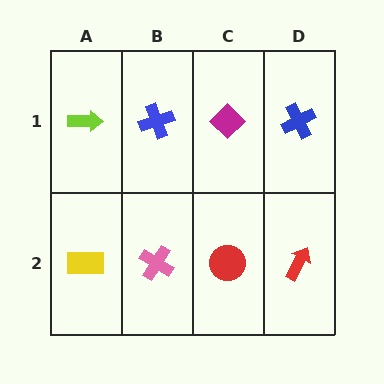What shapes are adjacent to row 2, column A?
A lime arrow (row 1, column A), a pink cross (row 2, column B).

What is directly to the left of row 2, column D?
A red circle.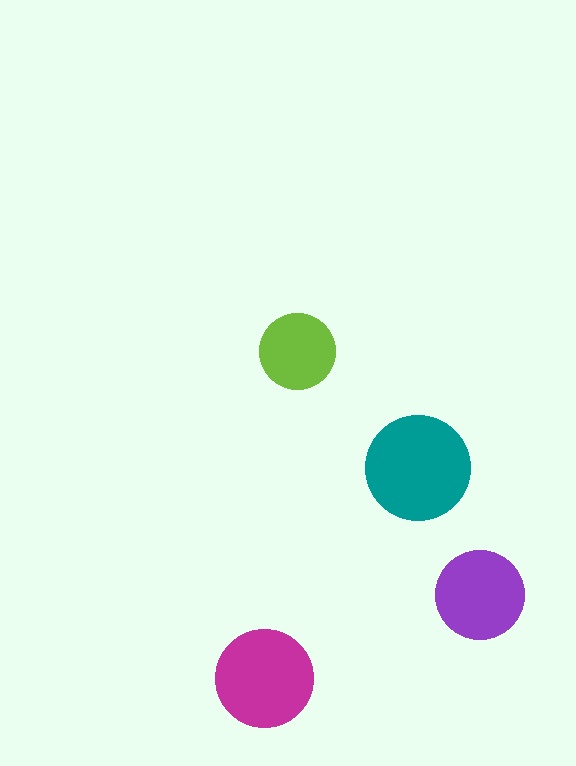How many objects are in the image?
There are 4 objects in the image.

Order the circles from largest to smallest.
the teal one, the magenta one, the purple one, the lime one.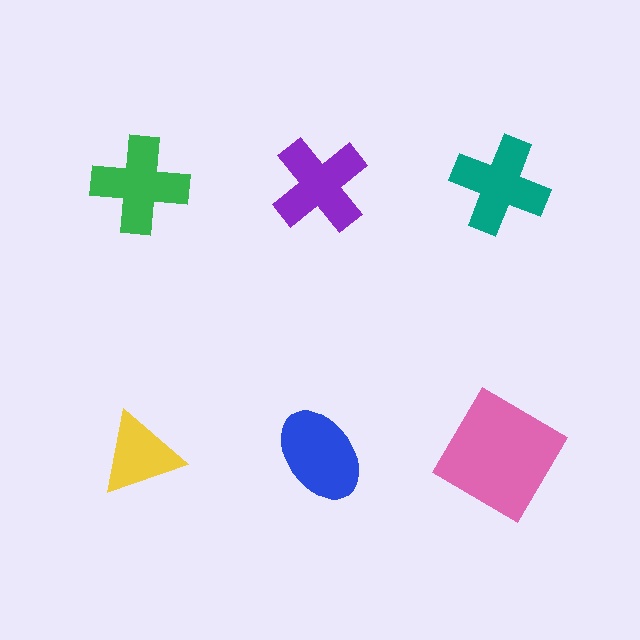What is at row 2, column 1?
A yellow triangle.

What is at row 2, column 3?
A pink diamond.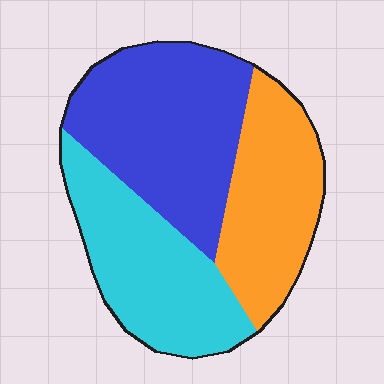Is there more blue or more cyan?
Blue.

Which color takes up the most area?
Blue, at roughly 40%.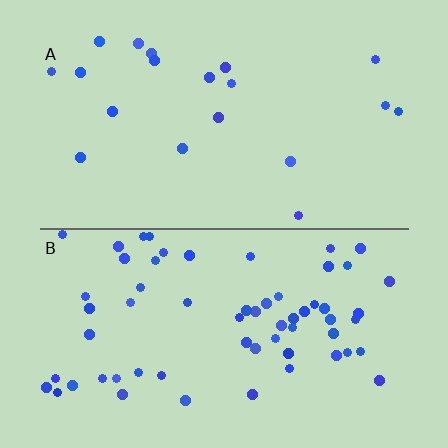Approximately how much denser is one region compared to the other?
Approximately 3.2× — region B over region A.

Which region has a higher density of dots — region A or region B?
B (the bottom).